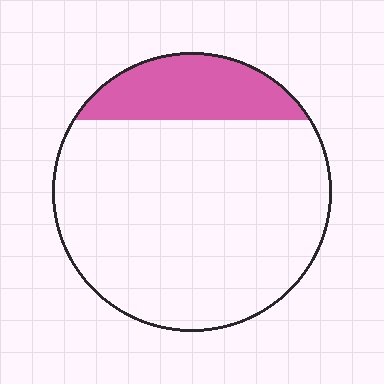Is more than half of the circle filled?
No.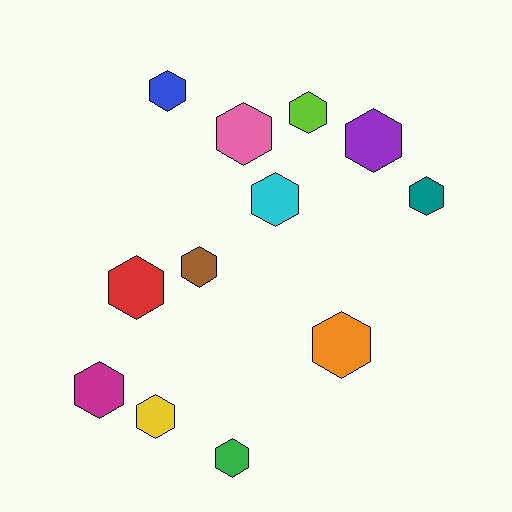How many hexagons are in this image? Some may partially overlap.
There are 12 hexagons.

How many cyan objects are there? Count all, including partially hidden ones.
There is 1 cyan object.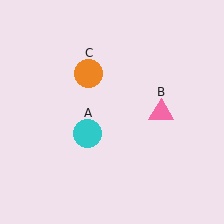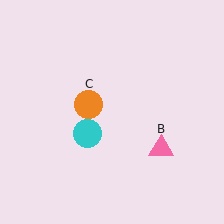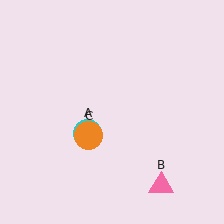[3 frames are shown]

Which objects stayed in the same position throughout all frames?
Cyan circle (object A) remained stationary.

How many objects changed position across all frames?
2 objects changed position: pink triangle (object B), orange circle (object C).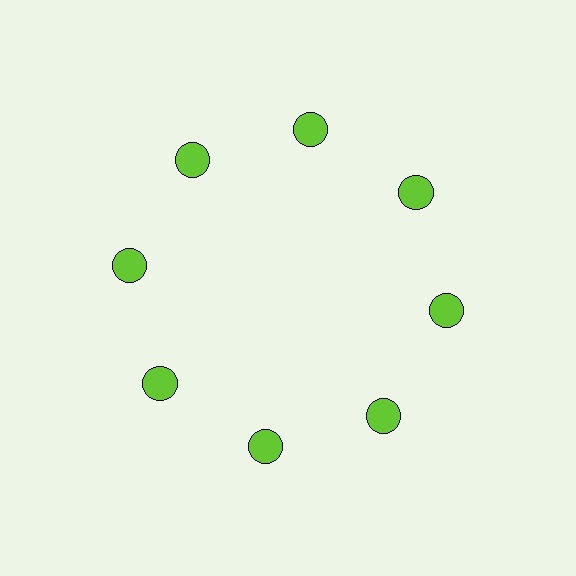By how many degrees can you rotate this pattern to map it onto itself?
The pattern maps onto itself every 45 degrees of rotation.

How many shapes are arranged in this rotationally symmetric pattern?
There are 8 shapes, arranged in 8 groups of 1.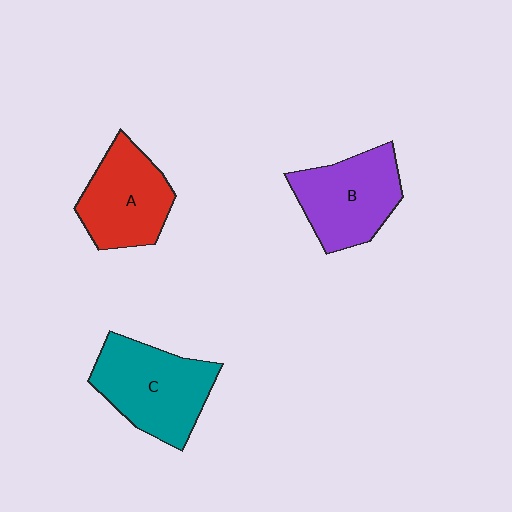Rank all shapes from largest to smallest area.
From largest to smallest: C (teal), B (purple), A (red).